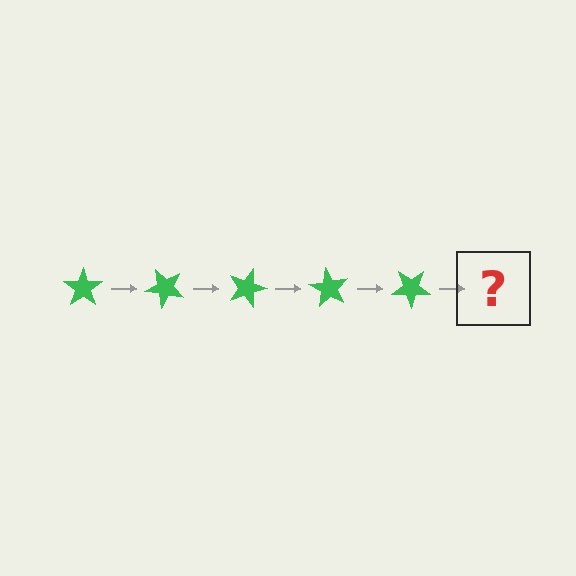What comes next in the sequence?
The next element should be a green star rotated 225 degrees.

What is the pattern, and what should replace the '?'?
The pattern is that the star rotates 45 degrees each step. The '?' should be a green star rotated 225 degrees.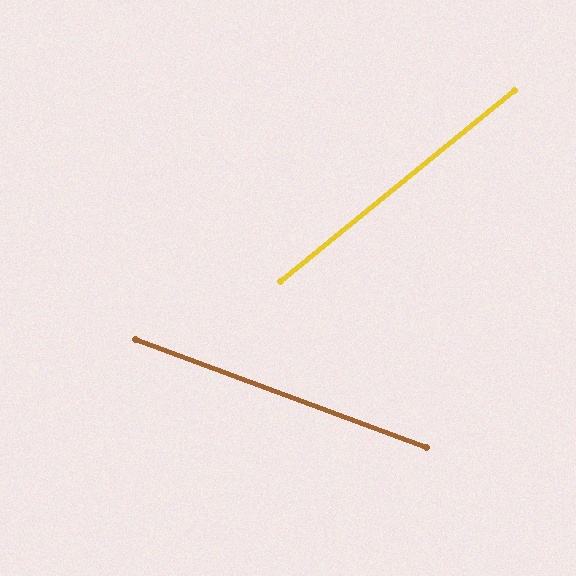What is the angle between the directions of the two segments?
Approximately 60 degrees.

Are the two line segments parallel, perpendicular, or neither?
Neither parallel nor perpendicular — they differ by about 60°.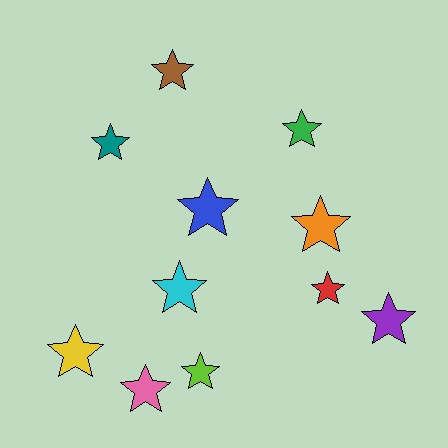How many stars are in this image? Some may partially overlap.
There are 11 stars.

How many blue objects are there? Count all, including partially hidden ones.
There is 1 blue object.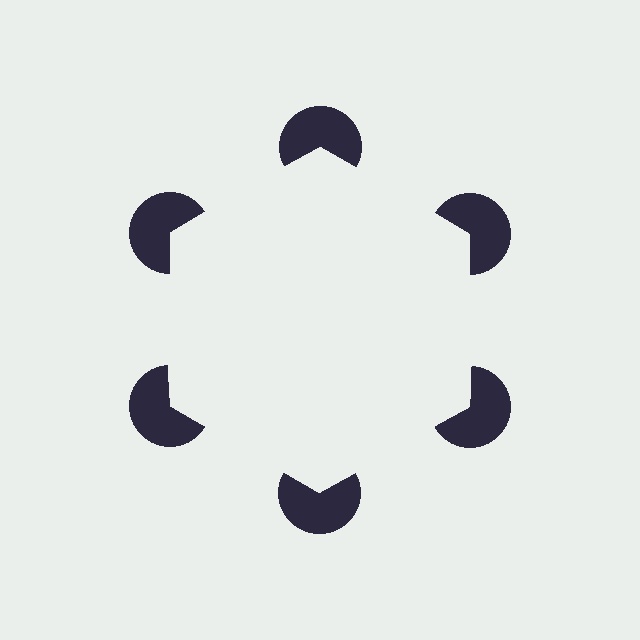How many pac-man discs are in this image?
There are 6 — one at each vertex of the illusory hexagon.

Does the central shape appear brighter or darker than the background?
It typically appears slightly brighter than the background, even though no actual brightness change is drawn.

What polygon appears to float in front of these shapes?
An illusory hexagon — its edges are inferred from the aligned wedge cuts in the pac-man discs, not physically drawn.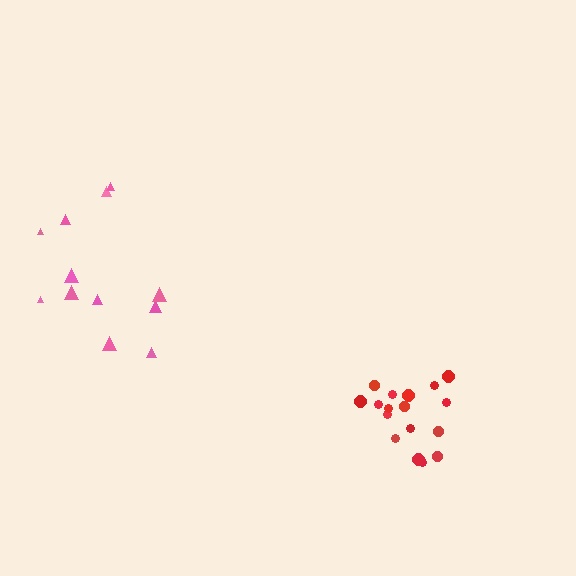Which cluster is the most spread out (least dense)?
Pink.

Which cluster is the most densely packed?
Red.